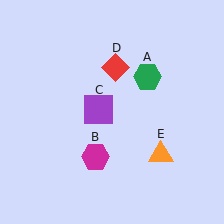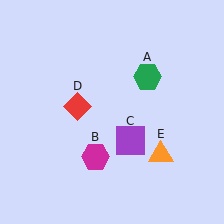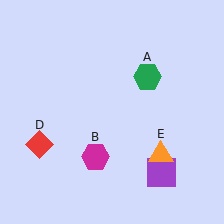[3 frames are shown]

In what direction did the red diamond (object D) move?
The red diamond (object D) moved down and to the left.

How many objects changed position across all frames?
2 objects changed position: purple square (object C), red diamond (object D).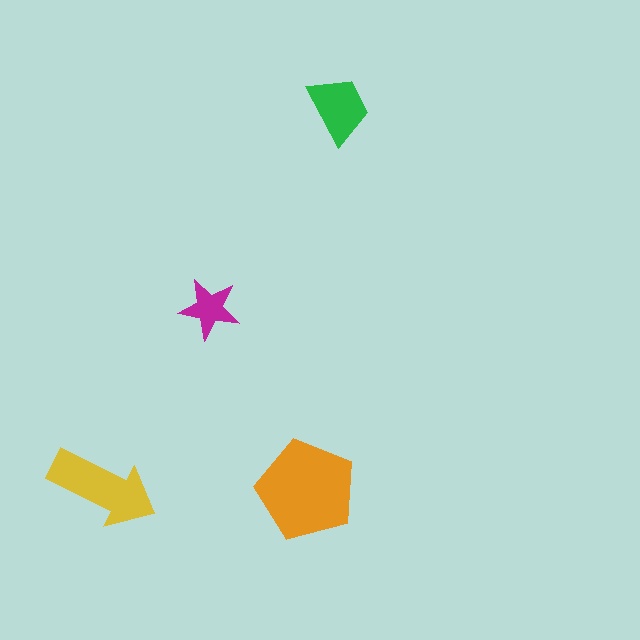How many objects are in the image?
There are 4 objects in the image.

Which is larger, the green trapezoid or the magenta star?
The green trapezoid.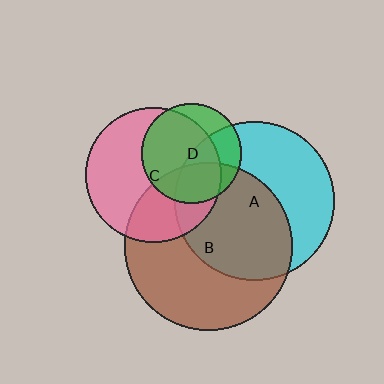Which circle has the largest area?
Circle B (brown).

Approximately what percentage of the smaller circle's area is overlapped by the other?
Approximately 30%.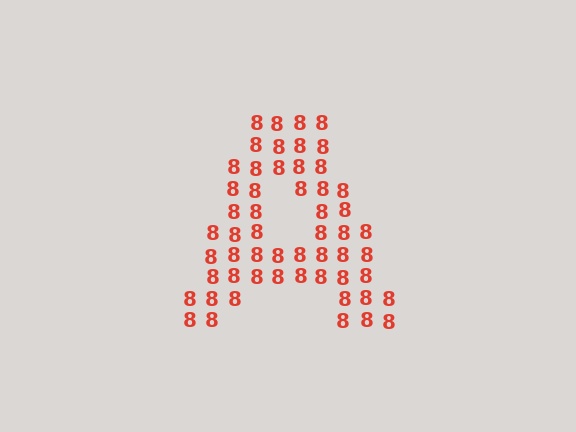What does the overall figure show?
The overall figure shows the letter A.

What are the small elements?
The small elements are digit 8's.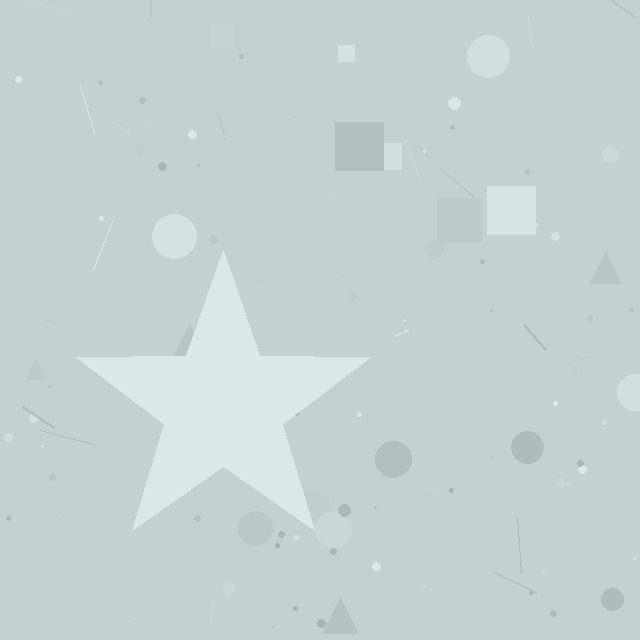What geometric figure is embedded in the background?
A star is embedded in the background.